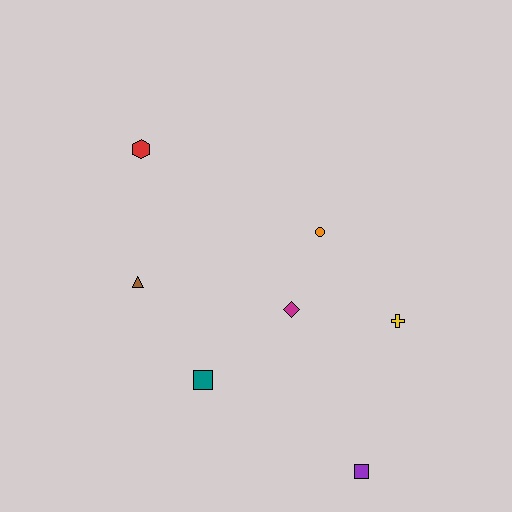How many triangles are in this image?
There is 1 triangle.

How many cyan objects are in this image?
There are no cyan objects.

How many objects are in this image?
There are 7 objects.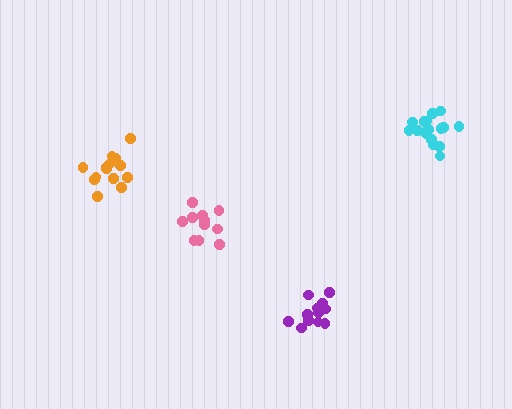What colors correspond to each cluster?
The clusters are colored: purple, cyan, pink, orange.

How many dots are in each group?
Group 1: 12 dots, Group 2: 16 dots, Group 3: 12 dots, Group 4: 14 dots (54 total).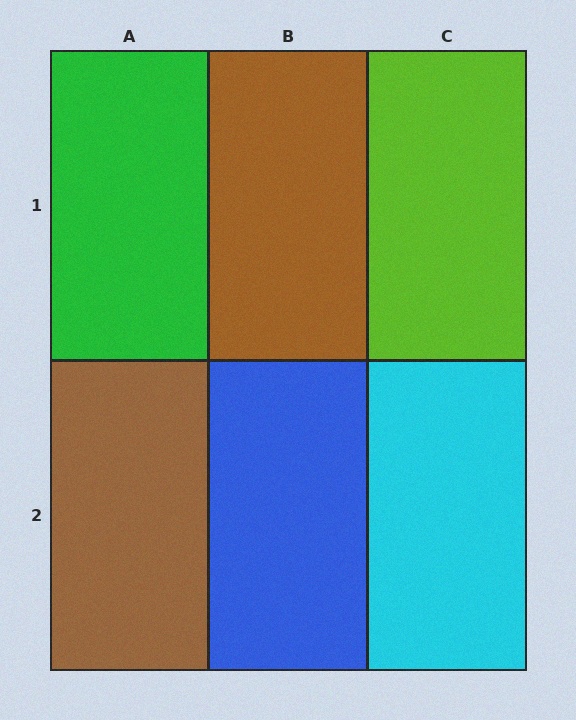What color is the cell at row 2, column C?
Cyan.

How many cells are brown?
2 cells are brown.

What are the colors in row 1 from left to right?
Green, brown, lime.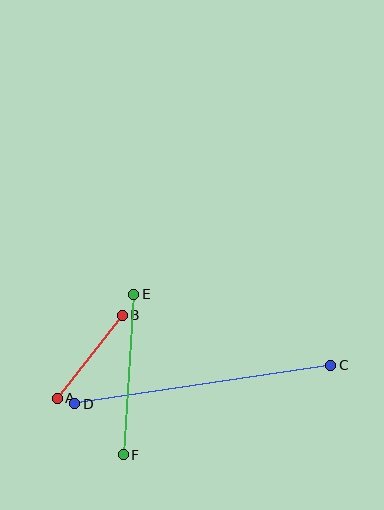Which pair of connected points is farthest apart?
Points C and D are farthest apart.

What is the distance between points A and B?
The distance is approximately 106 pixels.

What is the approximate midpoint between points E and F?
The midpoint is at approximately (129, 375) pixels.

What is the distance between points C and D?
The distance is approximately 259 pixels.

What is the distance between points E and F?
The distance is approximately 161 pixels.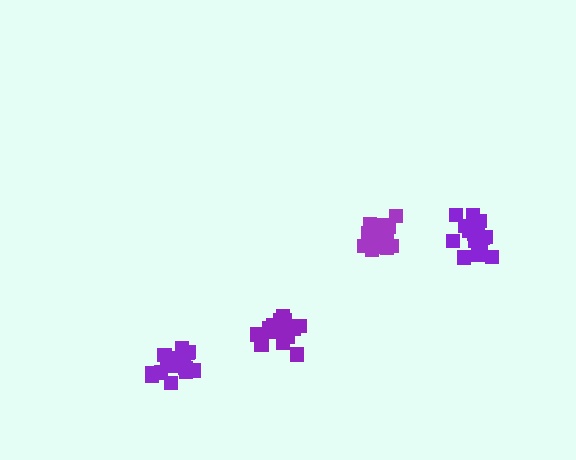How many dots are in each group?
Group 1: 18 dots, Group 2: 18 dots, Group 3: 18 dots, Group 4: 18 dots (72 total).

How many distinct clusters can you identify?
There are 4 distinct clusters.